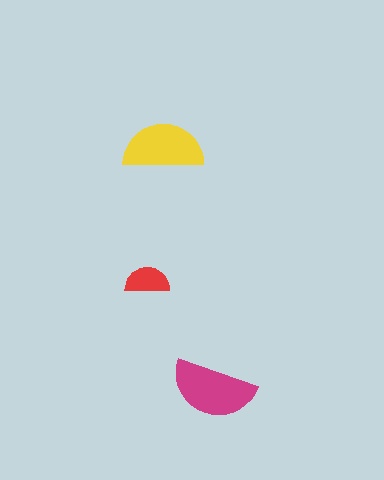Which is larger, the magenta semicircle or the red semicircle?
The magenta one.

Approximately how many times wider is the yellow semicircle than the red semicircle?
About 2 times wider.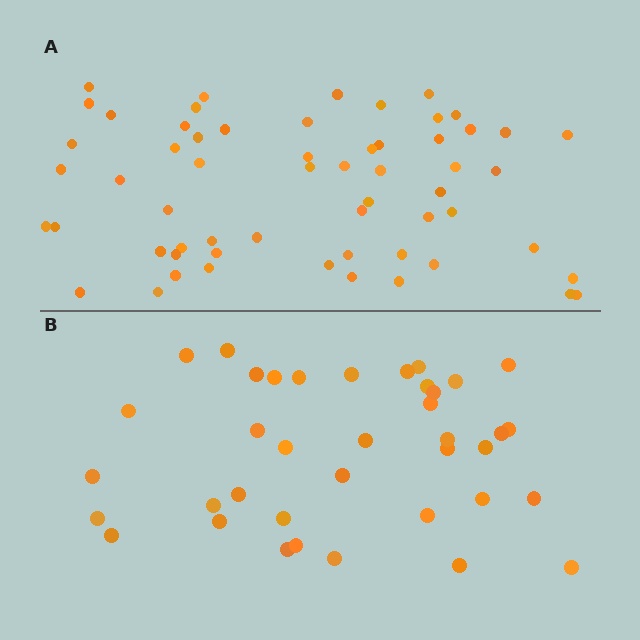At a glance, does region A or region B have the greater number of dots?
Region A (the top region) has more dots.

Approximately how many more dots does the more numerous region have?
Region A has approximately 20 more dots than region B.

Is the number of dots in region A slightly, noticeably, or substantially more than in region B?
Region A has substantially more. The ratio is roughly 1.6 to 1.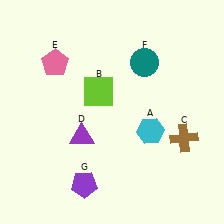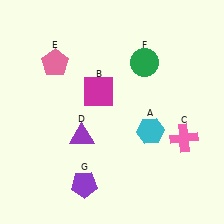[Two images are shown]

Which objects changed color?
B changed from lime to magenta. C changed from brown to pink. F changed from teal to green.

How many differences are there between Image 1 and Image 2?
There are 3 differences between the two images.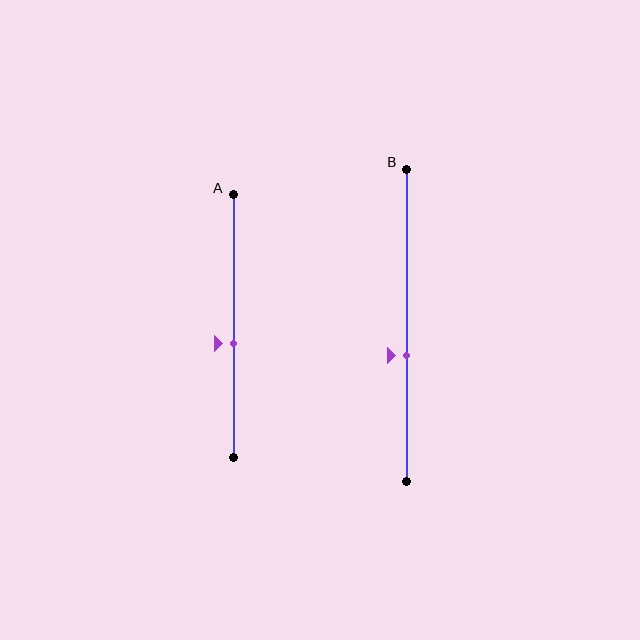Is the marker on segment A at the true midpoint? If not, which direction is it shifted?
No, the marker on segment A is shifted downward by about 6% of the segment length.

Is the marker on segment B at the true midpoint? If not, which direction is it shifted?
No, the marker on segment B is shifted downward by about 9% of the segment length.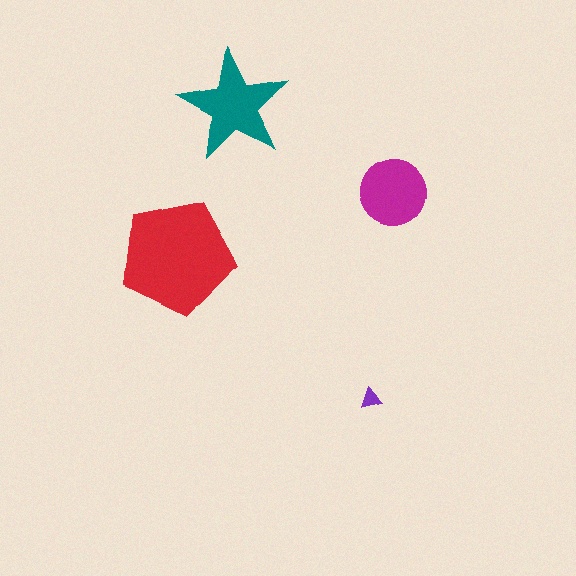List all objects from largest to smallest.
The red pentagon, the teal star, the magenta circle, the purple triangle.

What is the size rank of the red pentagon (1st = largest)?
1st.